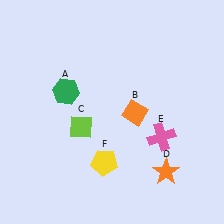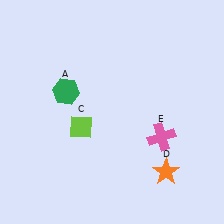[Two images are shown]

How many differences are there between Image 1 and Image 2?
There are 2 differences between the two images.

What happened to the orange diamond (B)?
The orange diamond (B) was removed in Image 2. It was in the bottom-right area of Image 1.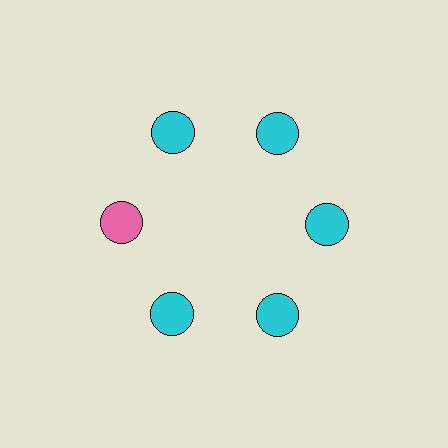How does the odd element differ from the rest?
It has a different color: pink instead of cyan.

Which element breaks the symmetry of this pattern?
The pink circle at roughly the 9 o'clock position breaks the symmetry. All other shapes are cyan circles.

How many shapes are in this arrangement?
There are 6 shapes arranged in a ring pattern.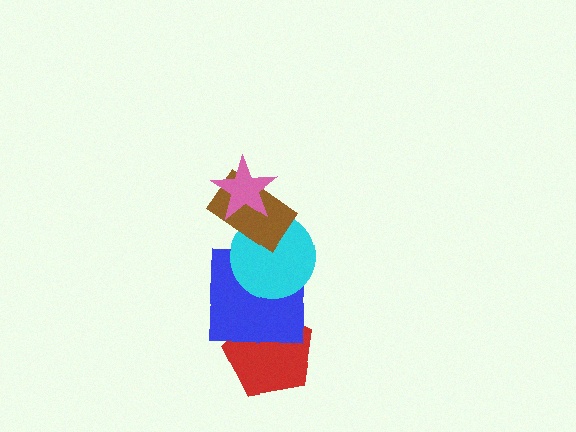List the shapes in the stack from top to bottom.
From top to bottom: the pink star, the brown rectangle, the cyan circle, the blue square, the red pentagon.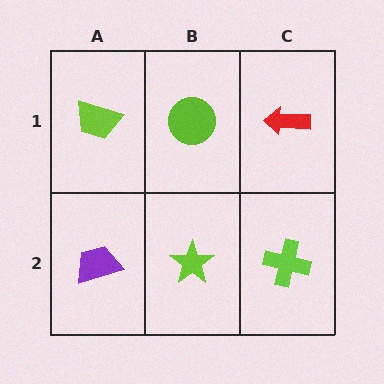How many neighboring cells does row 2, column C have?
2.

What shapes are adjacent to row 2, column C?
A red arrow (row 1, column C), a lime star (row 2, column B).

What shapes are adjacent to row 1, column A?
A purple trapezoid (row 2, column A), a lime circle (row 1, column B).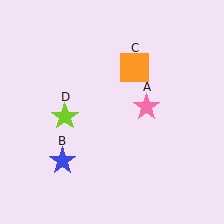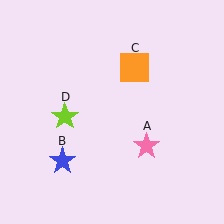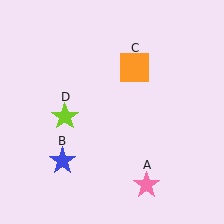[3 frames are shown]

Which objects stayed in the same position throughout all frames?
Blue star (object B) and orange square (object C) and lime star (object D) remained stationary.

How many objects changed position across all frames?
1 object changed position: pink star (object A).